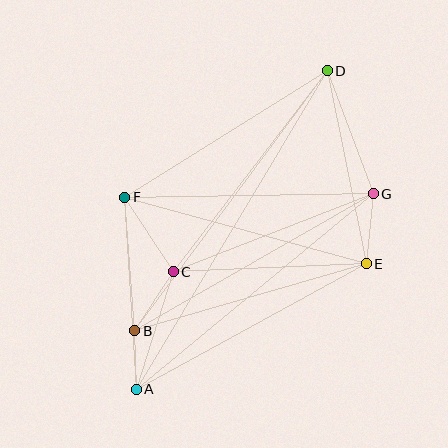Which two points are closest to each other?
Points A and B are closest to each other.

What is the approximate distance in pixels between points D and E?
The distance between D and E is approximately 197 pixels.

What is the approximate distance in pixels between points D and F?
The distance between D and F is approximately 239 pixels.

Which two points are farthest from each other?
Points A and D are farthest from each other.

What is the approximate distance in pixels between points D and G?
The distance between D and G is approximately 131 pixels.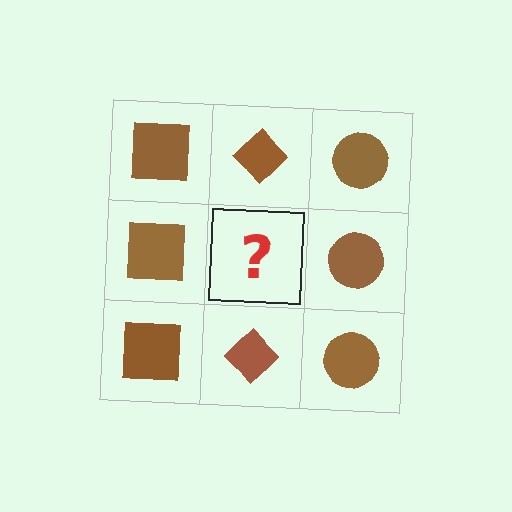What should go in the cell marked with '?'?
The missing cell should contain a brown diamond.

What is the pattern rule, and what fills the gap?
The rule is that each column has a consistent shape. The gap should be filled with a brown diamond.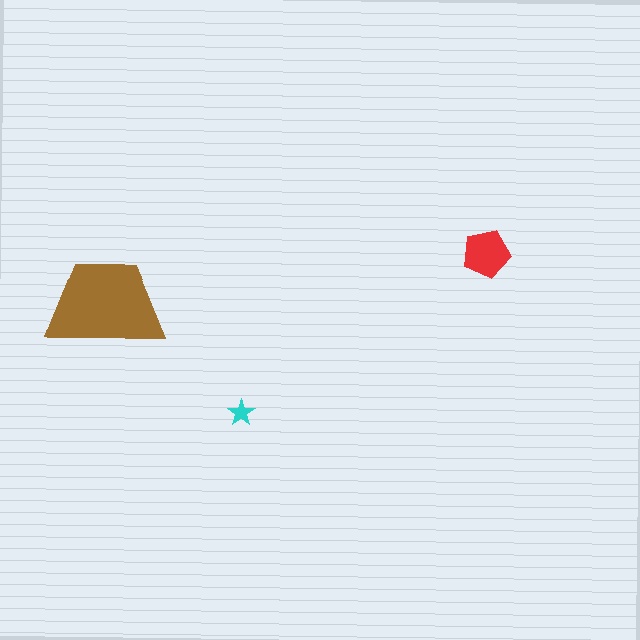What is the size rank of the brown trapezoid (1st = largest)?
1st.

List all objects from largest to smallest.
The brown trapezoid, the red pentagon, the cyan star.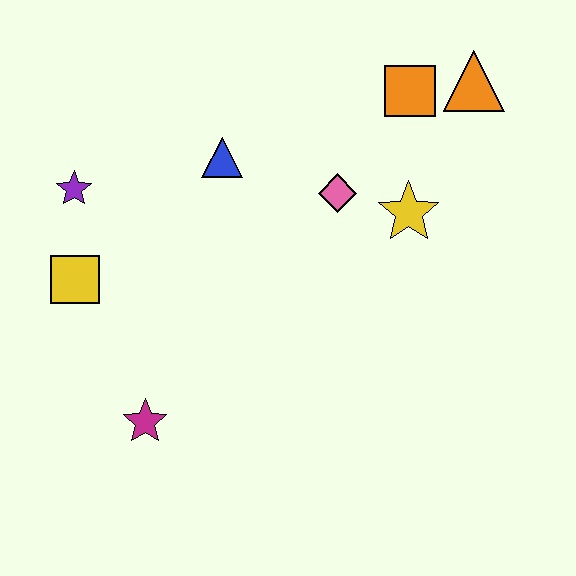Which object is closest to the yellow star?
The pink diamond is closest to the yellow star.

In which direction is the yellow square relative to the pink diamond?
The yellow square is to the left of the pink diamond.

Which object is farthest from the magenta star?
The orange triangle is farthest from the magenta star.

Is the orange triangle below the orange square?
No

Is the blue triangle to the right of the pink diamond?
No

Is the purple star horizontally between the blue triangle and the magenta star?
No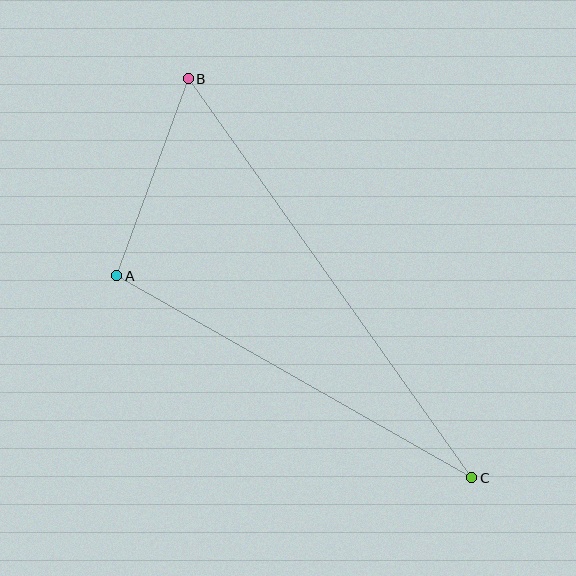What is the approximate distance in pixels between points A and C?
The distance between A and C is approximately 408 pixels.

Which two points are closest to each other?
Points A and B are closest to each other.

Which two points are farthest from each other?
Points B and C are farthest from each other.